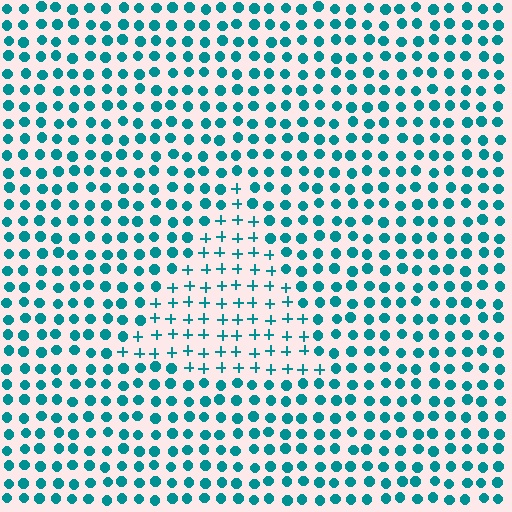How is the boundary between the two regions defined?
The boundary is defined by a change in element shape: plus signs inside vs. circles outside. All elements share the same color and spacing.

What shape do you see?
I see a triangle.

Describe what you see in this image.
The image is filled with small teal elements arranged in a uniform grid. A triangle-shaped region contains plus signs, while the surrounding area contains circles. The boundary is defined purely by the change in element shape.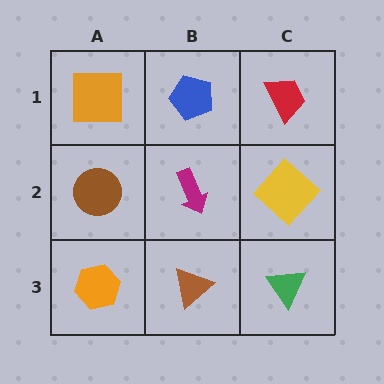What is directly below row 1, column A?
A brown circle.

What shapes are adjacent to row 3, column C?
A yellow diamond (row 2, column C), a brown triangle (row 3, column B).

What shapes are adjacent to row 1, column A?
A brown circle (row 2, column A), a blue pentagon (row 1, column B).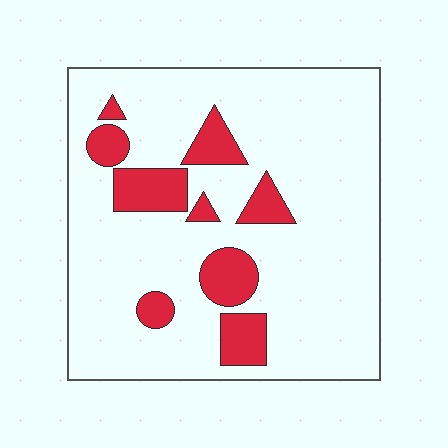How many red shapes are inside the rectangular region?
9.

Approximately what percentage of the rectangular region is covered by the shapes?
Approximately 15%.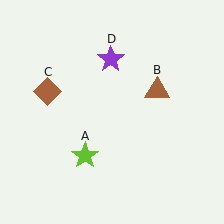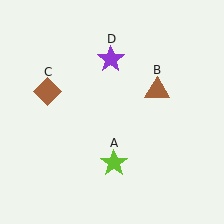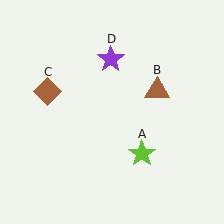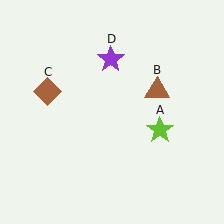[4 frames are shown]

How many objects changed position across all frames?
1 object changed position: lime star (object A).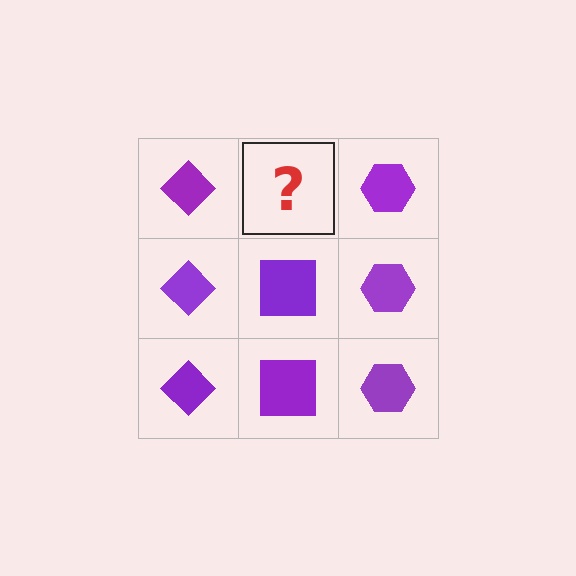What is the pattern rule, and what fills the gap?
The rule is that each column has a consistent shape. The gap should be filled with a purple square.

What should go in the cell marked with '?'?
The missing cell should contain a purple square.